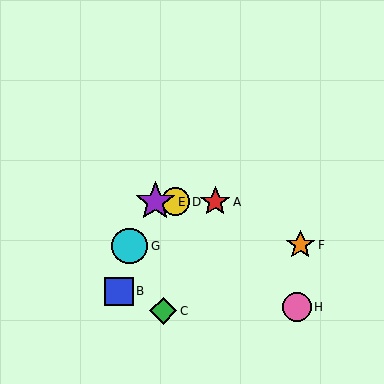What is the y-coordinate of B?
Object B is at y≈291.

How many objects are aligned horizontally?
3 objects (A, D, E) are aligned horizontally.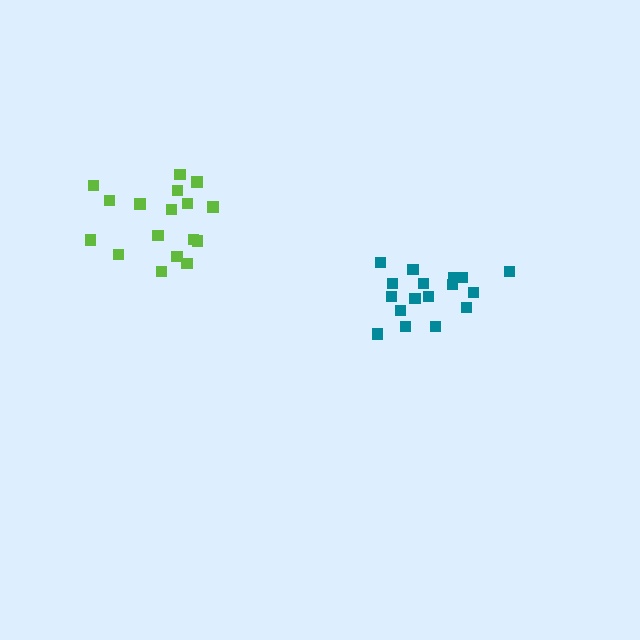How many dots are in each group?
Group 1: 17 dots, Group 2: 17 dots (34 total).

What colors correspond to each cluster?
The clusters are colored: teal, lime.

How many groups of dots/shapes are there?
There are 2 groups.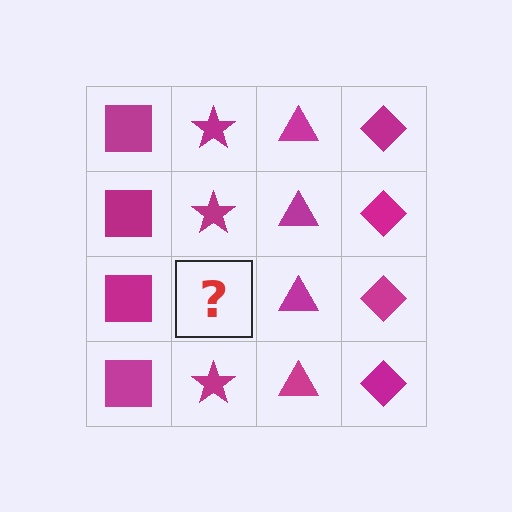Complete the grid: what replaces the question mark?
The question mark should be replaced with a magenta star.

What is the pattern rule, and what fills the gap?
The rule is that each column has a consistent shape. The gap should be filled with a magenta star.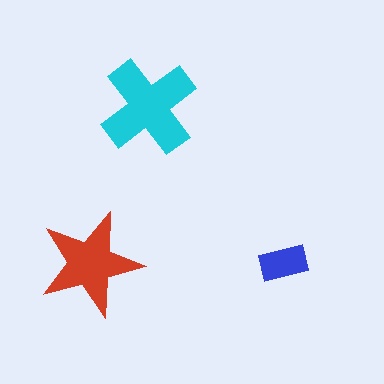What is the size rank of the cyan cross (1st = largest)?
1st.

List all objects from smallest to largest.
The blue rectangle, the red star, the cyan cross.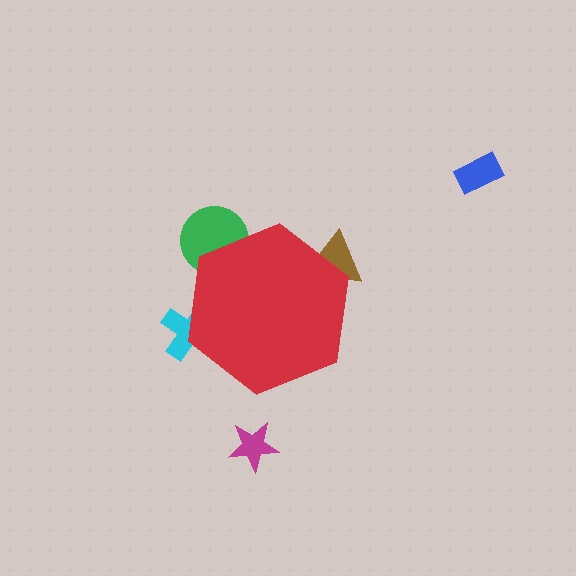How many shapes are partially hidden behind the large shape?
3 shapes are partially hidden.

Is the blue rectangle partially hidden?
No, the blue rectangle is fully visible.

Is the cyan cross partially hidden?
Yes, the cyan cross is partially hidden behind the red hexagon.